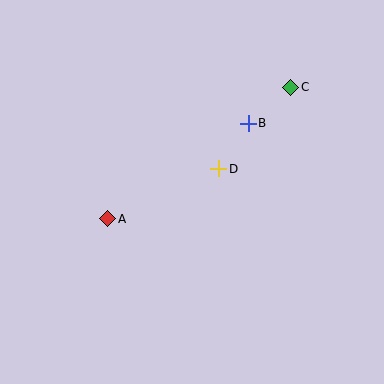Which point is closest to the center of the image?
Point D at (219, 169) is closest to the center.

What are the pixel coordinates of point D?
Point D is at (219, 169).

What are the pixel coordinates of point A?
Point A is at (108, 219).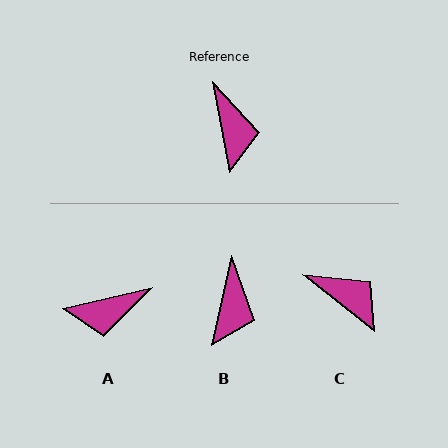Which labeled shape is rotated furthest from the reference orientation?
A, about 88 degrees away.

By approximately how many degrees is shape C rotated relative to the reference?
Approximately 41 degrees counter-clockwise.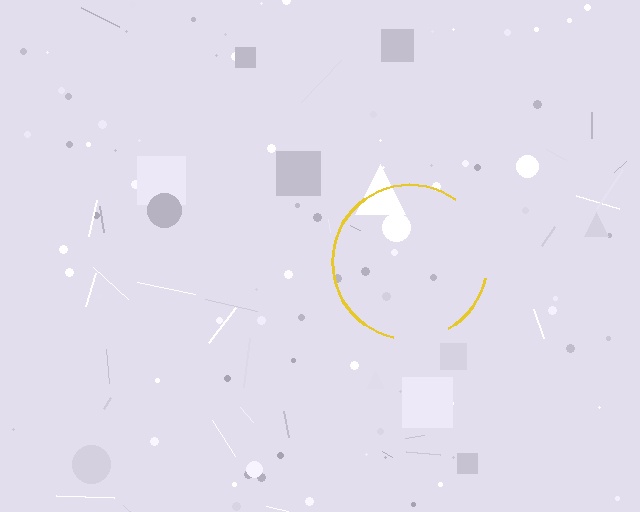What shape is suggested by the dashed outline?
The dashed outline suggests a circle.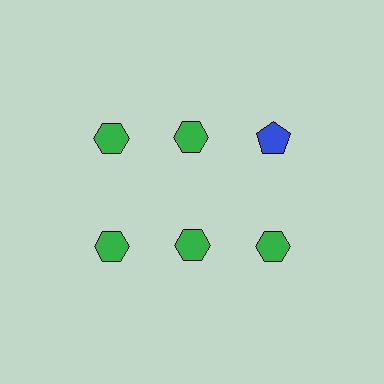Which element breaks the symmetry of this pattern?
The blue pentagon in the top row, center column breaks the symmetry. All other shapes are green hexagons.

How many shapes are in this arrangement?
There are 6 shapes arranged in a grid pattern.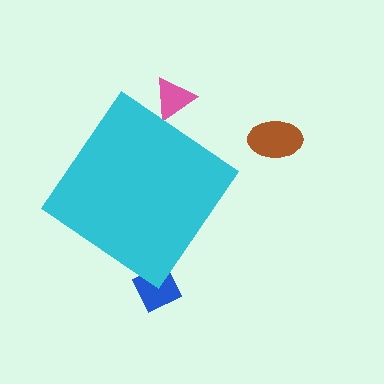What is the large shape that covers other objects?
A cyan diamond.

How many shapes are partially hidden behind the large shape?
2 shapes are partially hidden.